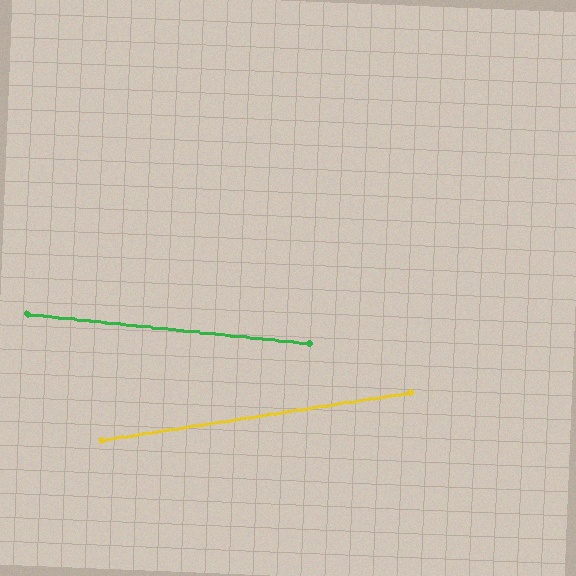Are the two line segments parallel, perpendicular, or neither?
Neither parallel nor perpendicular — they differ by about 15°.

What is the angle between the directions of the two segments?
Approximately 15 degrees.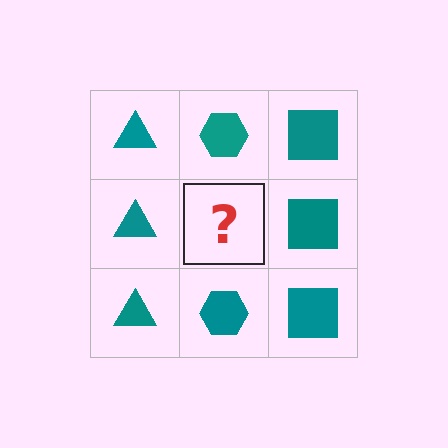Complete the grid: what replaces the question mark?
The question mark should be replaced with a teal hexagon.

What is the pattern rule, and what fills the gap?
The rule is that each column has a consistent shape. The gap should be filled with a teal hexagon.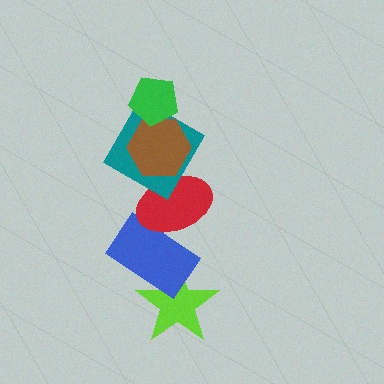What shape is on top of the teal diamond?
The brown hexagon is on top of the teal diamond.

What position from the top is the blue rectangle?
The blue rectangle is 5th from the top.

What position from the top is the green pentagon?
The green pentagon is 1st from the top.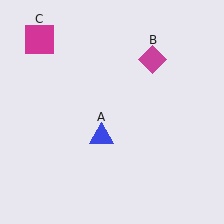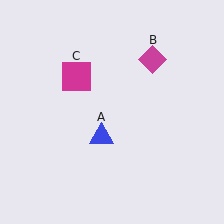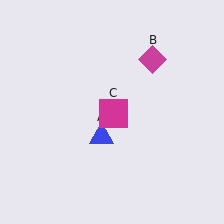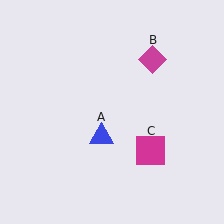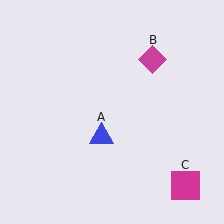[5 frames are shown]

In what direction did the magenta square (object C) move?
The magenta square (object C) moved down and to the right.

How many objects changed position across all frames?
1 object changed position: magenta square (object C).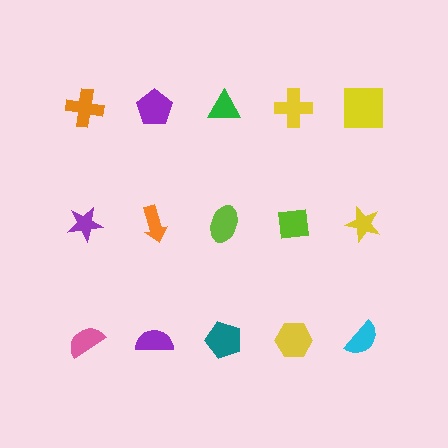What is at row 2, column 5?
A yellow star.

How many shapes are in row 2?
5 shapes.